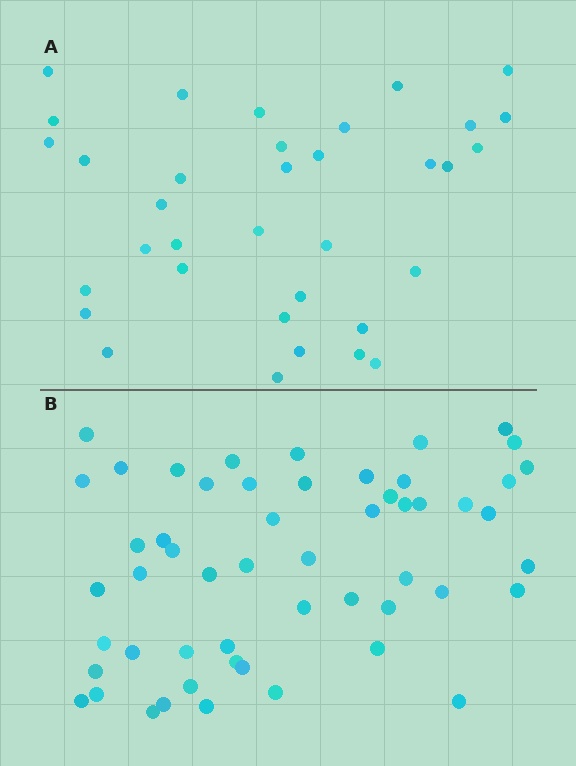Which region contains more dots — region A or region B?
Region B (the bottom region) has more dots.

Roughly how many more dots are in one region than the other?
Region B has approximately 20 more dots than region A.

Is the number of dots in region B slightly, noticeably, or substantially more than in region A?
Region B has substantially more. The ratio is roughly 1.5 to 1.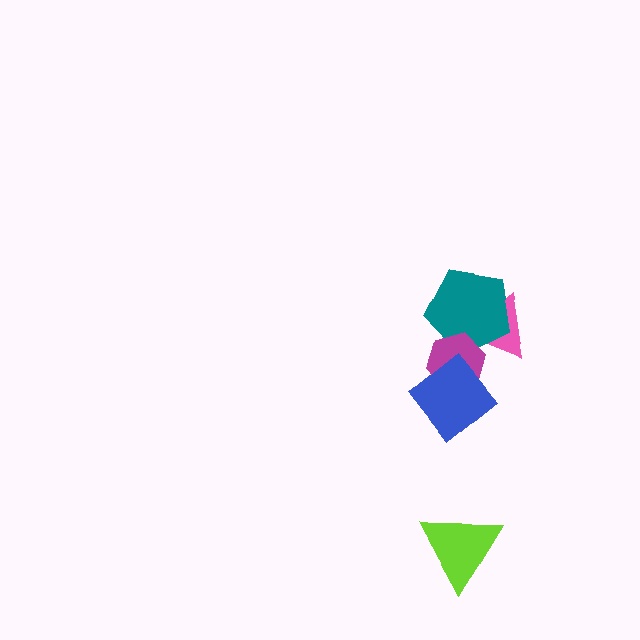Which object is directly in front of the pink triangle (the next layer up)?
The teal pentagon is directly in front of the pink triangle.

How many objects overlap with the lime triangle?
0 objects overlap with the lime triangle.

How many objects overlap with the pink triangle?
2 objects overlap with the pink triangle.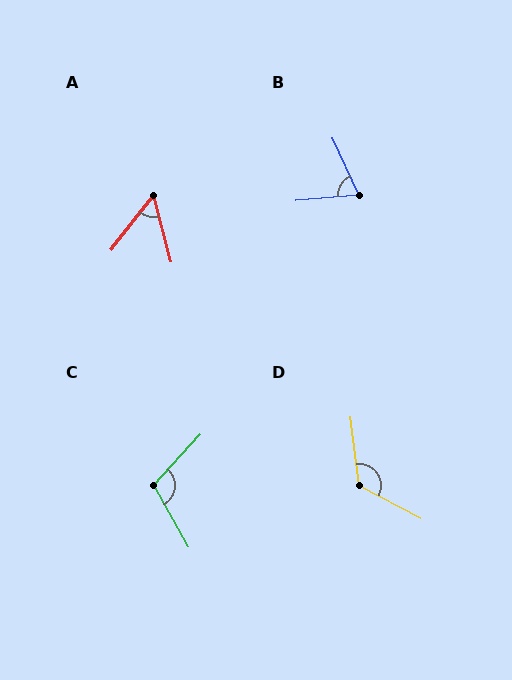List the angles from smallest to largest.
A (53°), B (70°), C (109°), D (125°).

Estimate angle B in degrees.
Approximately 70 degrees.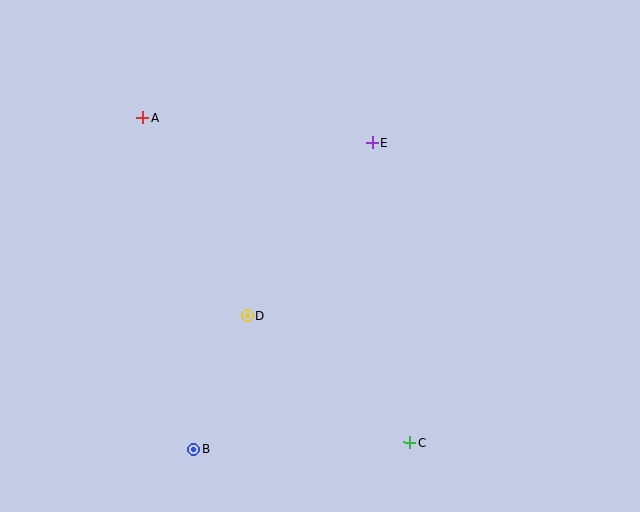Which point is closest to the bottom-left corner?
Point B is closest to the bottom-left corner.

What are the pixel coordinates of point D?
Point D is at (247, 315).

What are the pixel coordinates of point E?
Point E is at (372, 143).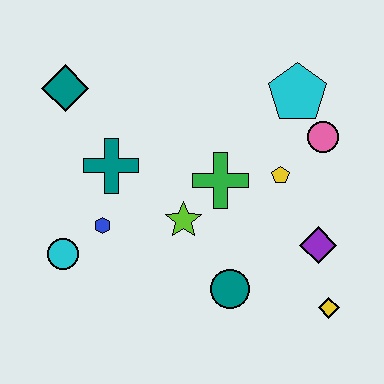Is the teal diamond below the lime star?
No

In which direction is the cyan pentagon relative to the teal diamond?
The cyan pentagon is to the right of the teal diamond.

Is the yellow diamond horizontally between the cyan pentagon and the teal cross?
No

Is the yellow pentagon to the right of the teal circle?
Yes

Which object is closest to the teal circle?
The lime star is closest to the teal circle.